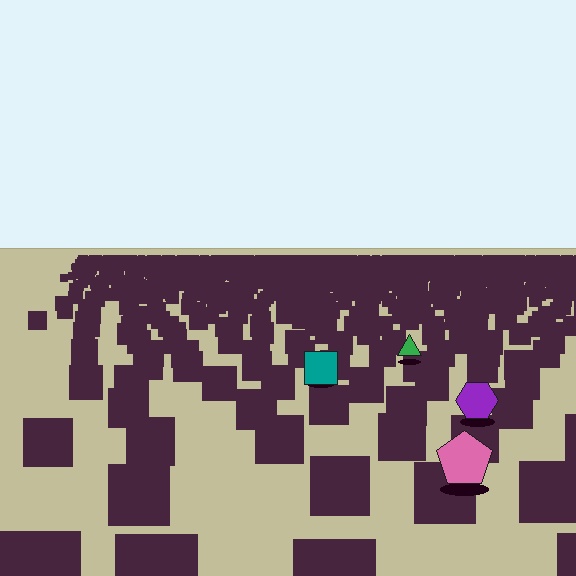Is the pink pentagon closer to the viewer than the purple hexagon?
Yes. The pink pentagon is closer — you can tell from the texture gradient: the ground texture is coarser near it.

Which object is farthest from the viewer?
The green triangle is farthest from the viewer. It appears smaller and the ground texture around it is denser.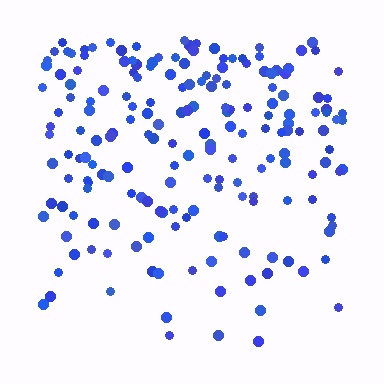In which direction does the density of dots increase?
From bottom to top, with the top side densest.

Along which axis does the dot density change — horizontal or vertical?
Vertical.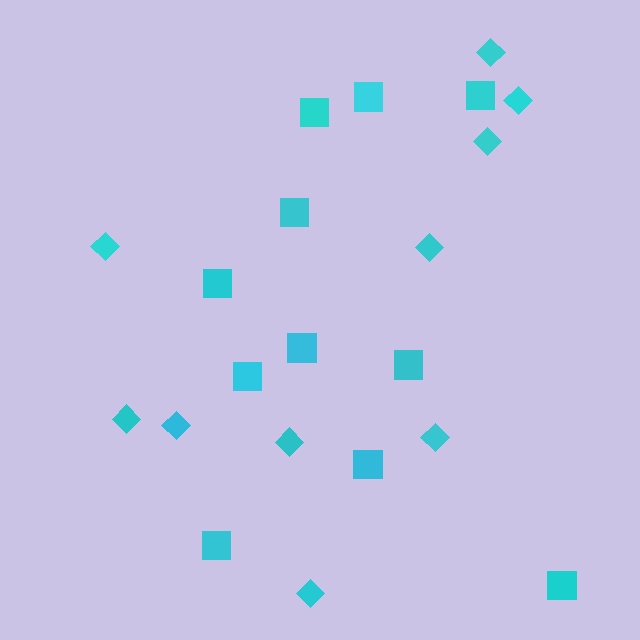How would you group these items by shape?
There are 2 groups: one group of diamonds (10) and one group of squares (11).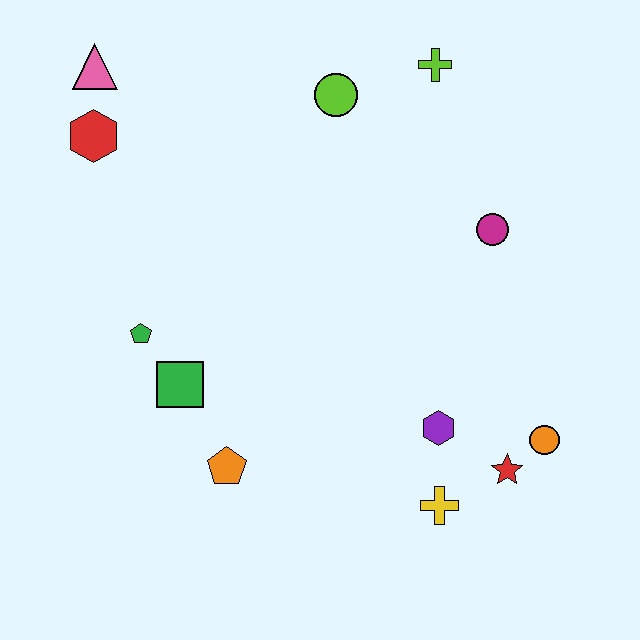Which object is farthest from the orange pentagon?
The lime cross is farthest from the orange pentagon.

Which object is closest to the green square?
The green pentagon is closest to the green square.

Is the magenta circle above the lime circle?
No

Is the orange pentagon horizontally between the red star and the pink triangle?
Yes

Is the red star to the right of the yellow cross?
Yes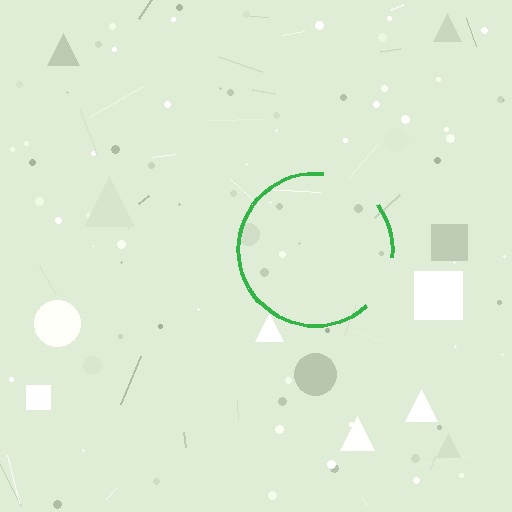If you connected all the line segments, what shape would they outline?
They would outline a circle.